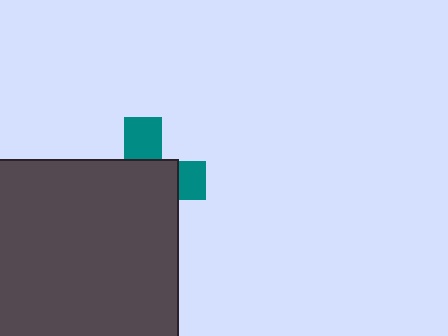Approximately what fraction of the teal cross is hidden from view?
Roughly 68% of the teal cross is hidden behind the dark gray square.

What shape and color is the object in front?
The object in front is a dark gray square.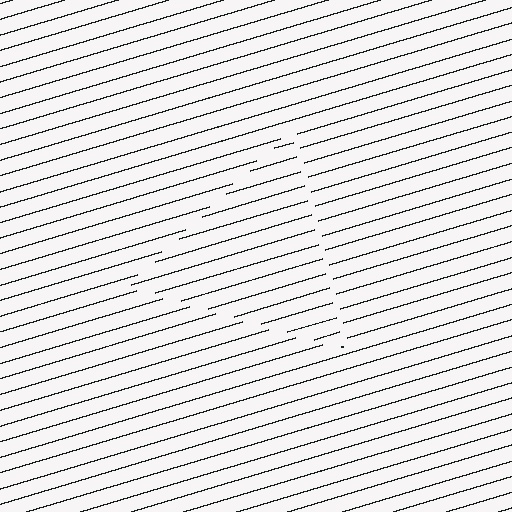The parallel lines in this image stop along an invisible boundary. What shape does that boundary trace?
An illusory triangle. The interior of the shape contains the same grating, shifted by half a period — the contour is defined by the phase discontinuity where line-ends from the inner and outer gratings abut.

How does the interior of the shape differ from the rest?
The interior of the shape contains the same grating, shifted by half a period — the contour is defined by the phase discontinuity where line-ends from the inner and outer gratings abut.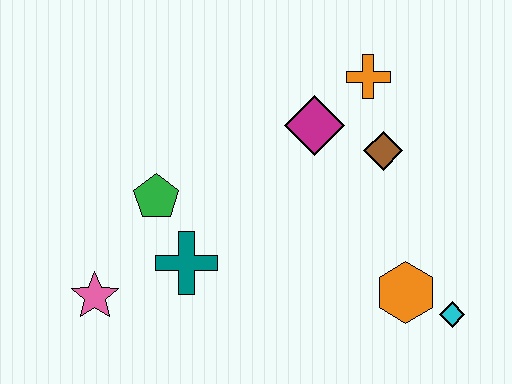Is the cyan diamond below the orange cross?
Yes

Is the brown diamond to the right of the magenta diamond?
Yes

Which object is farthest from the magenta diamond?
The pink star is farthest from the magenta diamond.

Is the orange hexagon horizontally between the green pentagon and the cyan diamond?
Yes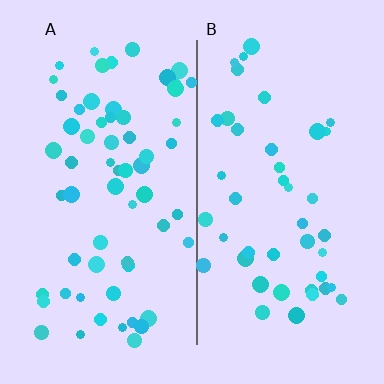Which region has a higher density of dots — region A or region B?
A (the left).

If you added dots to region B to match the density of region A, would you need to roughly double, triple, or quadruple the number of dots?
Approximately double.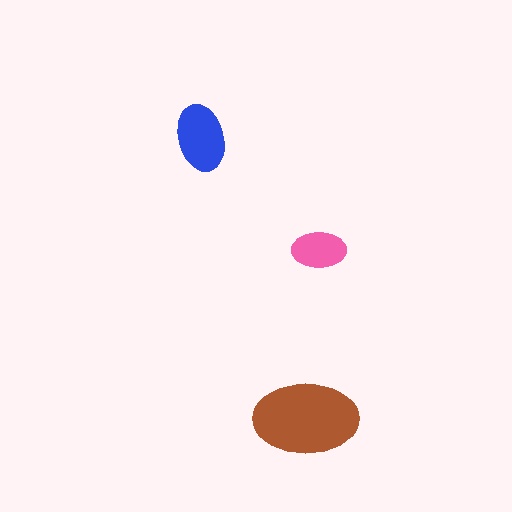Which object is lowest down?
The brown ellipse is bottommost.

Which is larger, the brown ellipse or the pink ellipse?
The brown one.